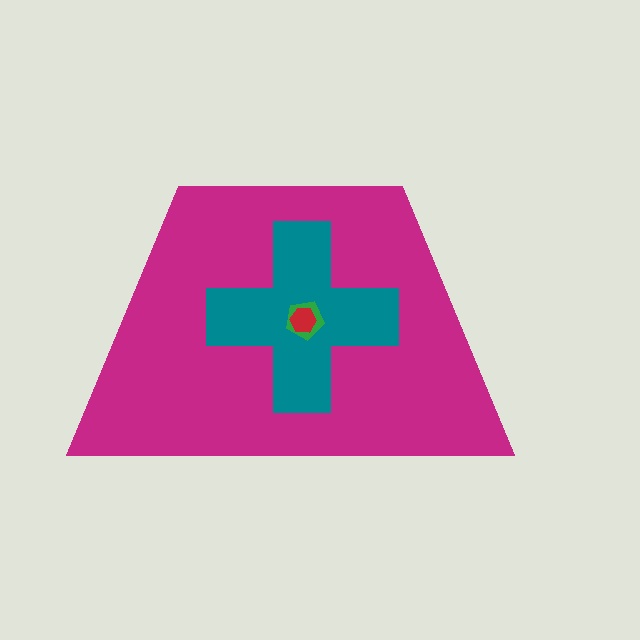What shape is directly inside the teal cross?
The green pentagon.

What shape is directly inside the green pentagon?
The red hexagon.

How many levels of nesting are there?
4.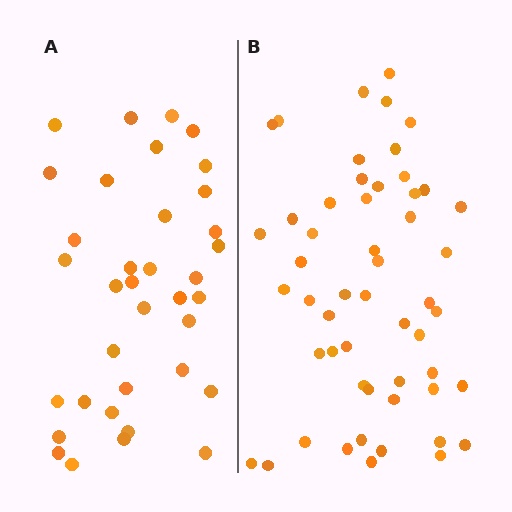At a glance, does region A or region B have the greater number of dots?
Region B (the right region) has more dots.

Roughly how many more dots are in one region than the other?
Region B has approximately 15 more dots than region A.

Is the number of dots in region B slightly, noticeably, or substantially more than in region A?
Region B has substantially more. The ratio is roughly 1.5 to 1.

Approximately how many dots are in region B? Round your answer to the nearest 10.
About 50 dots. (The exact count is 53, which rounds to 50.)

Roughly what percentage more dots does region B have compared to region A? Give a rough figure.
About 45% more.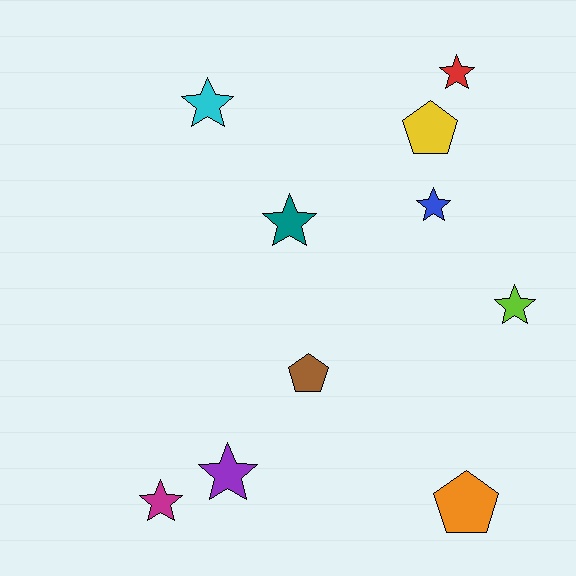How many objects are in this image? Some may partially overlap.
There are 10 objects.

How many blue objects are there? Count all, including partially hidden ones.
There is 1 blue object.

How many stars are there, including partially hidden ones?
There are 7 stars.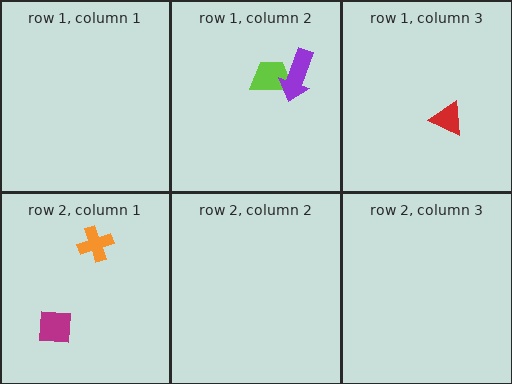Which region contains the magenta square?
The row 2, column 1 region.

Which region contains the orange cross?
The row 2, column 1 region.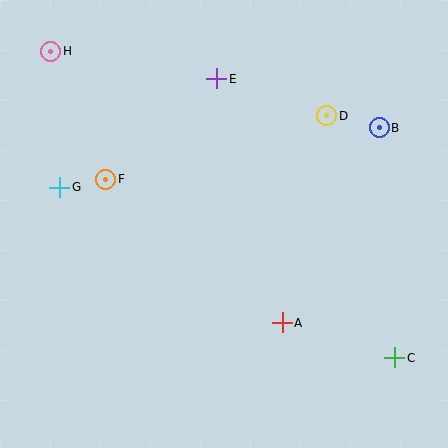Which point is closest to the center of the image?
Point A at (282, 323) is closest to the center.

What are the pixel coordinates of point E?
Point E is at (217, 79).